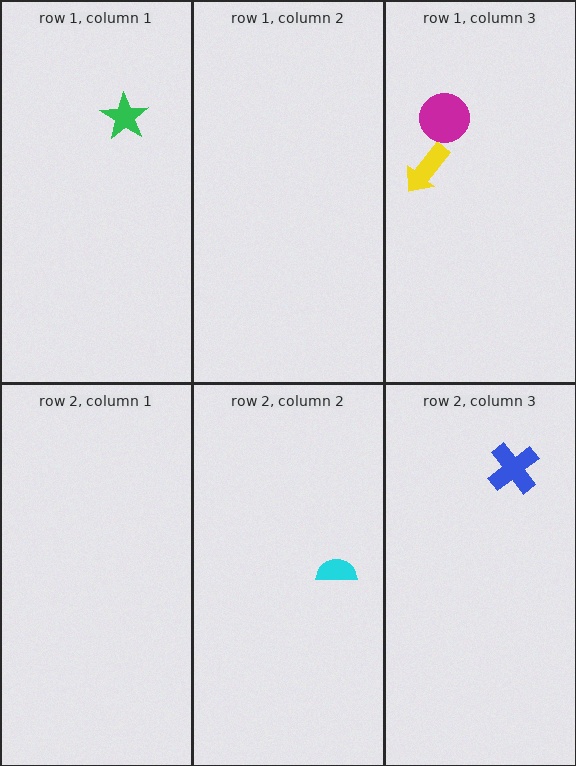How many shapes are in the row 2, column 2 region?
1.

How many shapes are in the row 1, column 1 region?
1.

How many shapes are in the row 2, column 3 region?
1.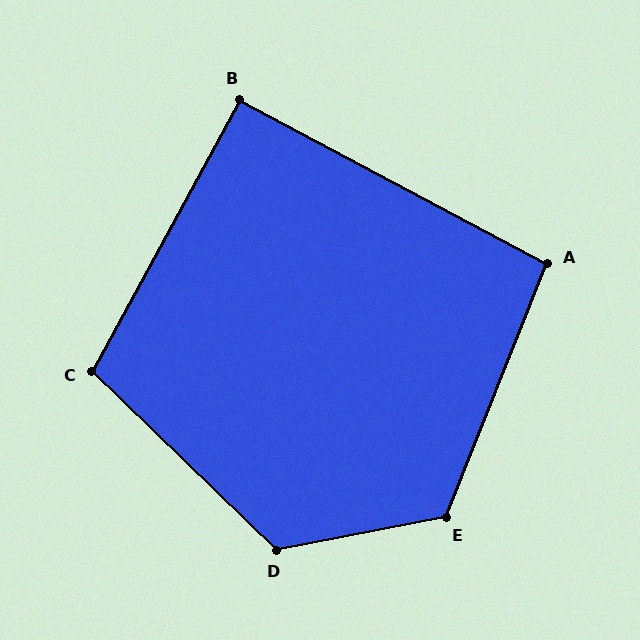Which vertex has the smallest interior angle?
B, at approximately 91 degrees.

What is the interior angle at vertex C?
Approximately 105 degrees (obtuse).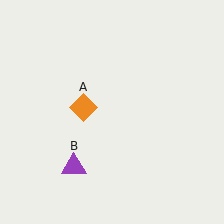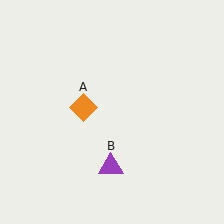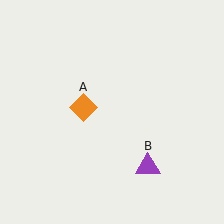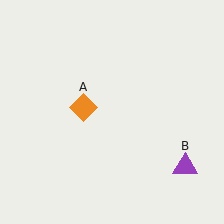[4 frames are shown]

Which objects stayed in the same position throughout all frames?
Orange diamond (object A) remained stationary.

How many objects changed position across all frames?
1 object changed position: purple triangle (object B).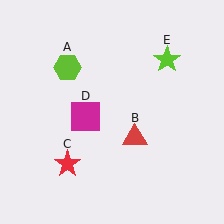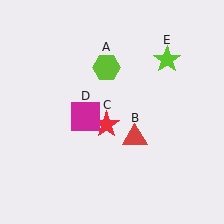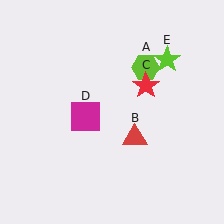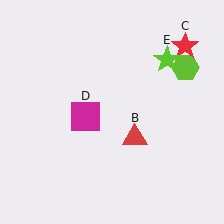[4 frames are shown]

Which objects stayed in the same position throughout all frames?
Red triangle (object B) and magenta square (object D) and lime star (object E) remained stationary.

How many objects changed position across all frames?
2 objects changed position: lime hexagon (object A), red star (object C).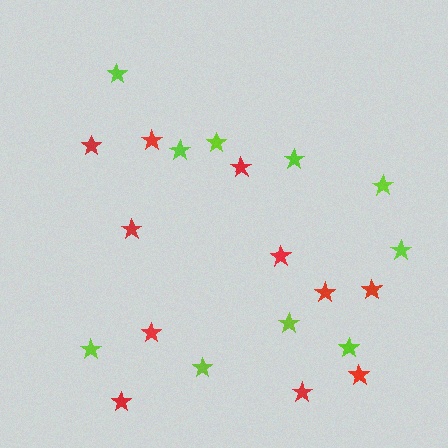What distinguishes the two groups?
There are 2 groups: one group of lime stars (10) and one group of red stars (11).